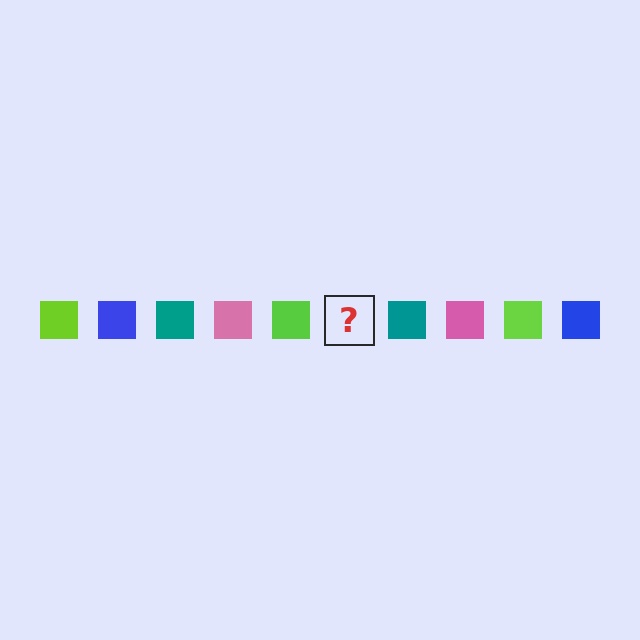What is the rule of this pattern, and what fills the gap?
The rule is that the pattern cycles through lime, blue, teal, pink squares. The gap should be filled with a blue square.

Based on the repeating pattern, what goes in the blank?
The blank should be a blue square.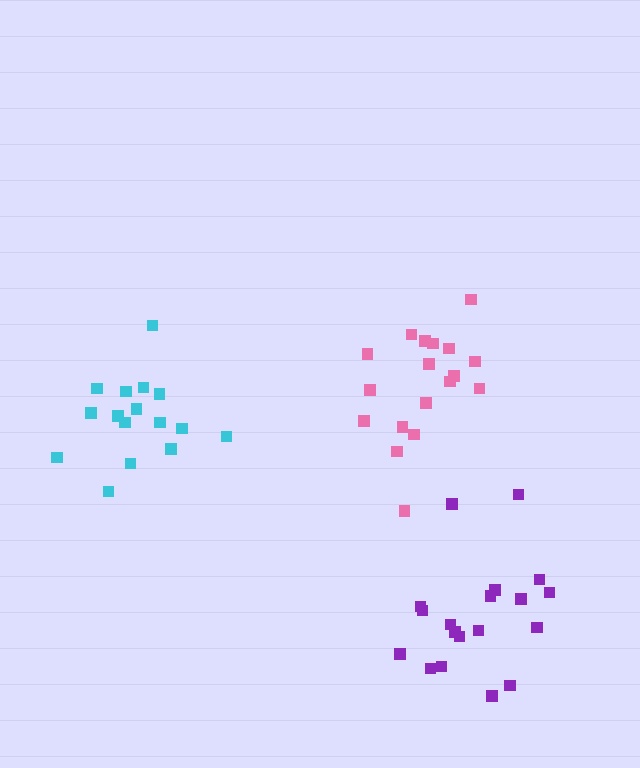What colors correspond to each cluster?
The clusters are colored: purple, cyan, pink.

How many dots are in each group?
Group 1: 19 dots, Group 2: 16 dots, Group 3: 18 dots (53 total).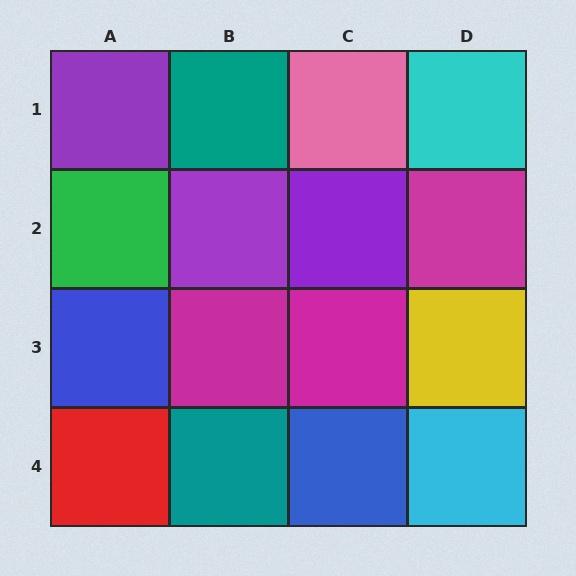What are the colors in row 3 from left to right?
Blue, magenta, magenta, yellow.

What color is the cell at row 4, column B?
Teal.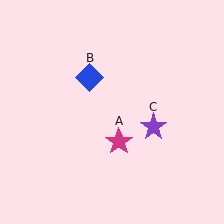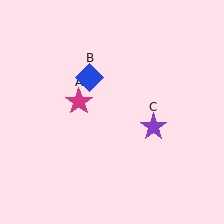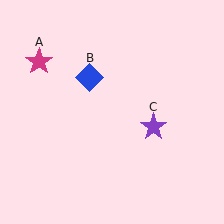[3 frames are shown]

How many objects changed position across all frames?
1 object changed position: magenta star (object A).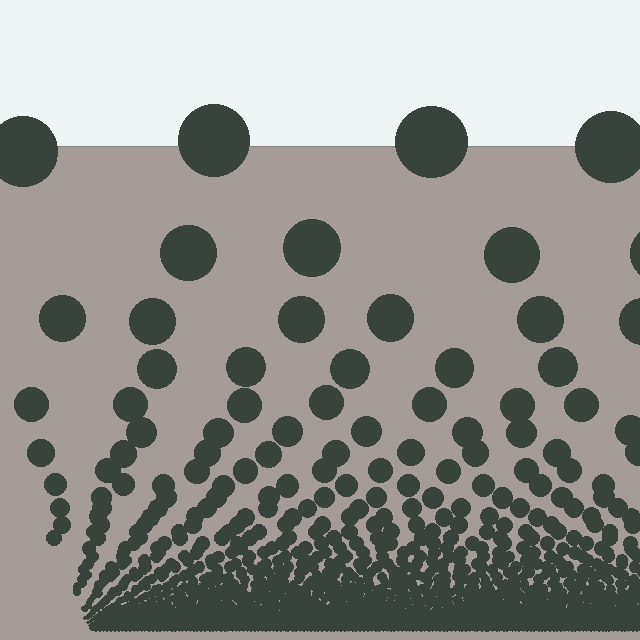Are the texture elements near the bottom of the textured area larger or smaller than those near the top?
Smaller. The gradient is inverted — elements near the bottom are smaller and denser.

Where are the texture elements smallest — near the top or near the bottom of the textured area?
Near the bottom.